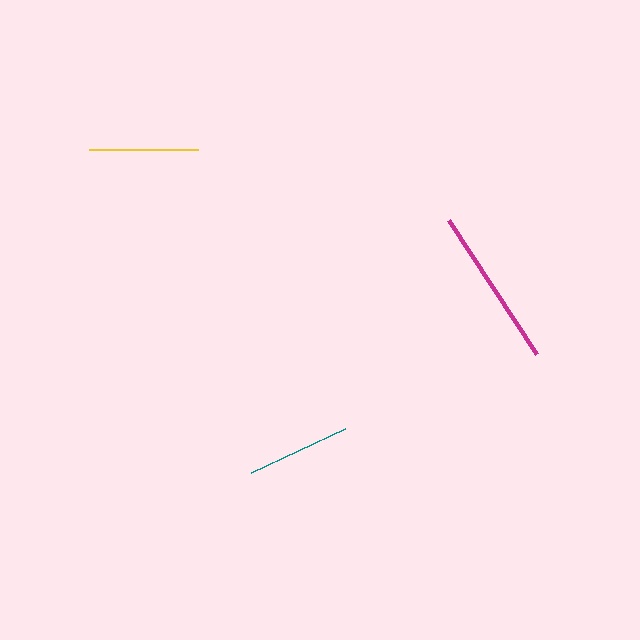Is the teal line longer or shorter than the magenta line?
The magenta line is longer than the teal line.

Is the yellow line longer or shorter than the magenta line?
The magenta line is longer than the yellow line.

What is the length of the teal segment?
The teal segment is approximately 104 pixels long.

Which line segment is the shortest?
The teal line is the shortest at approximately 104 pixels.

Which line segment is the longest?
The magenta line is the longest at approximately 160 pixels.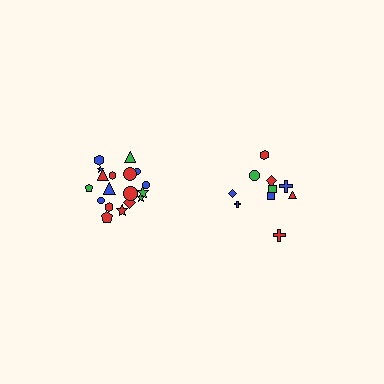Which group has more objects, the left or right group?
The left group.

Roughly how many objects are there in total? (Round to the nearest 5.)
Roughly 30 objects in total.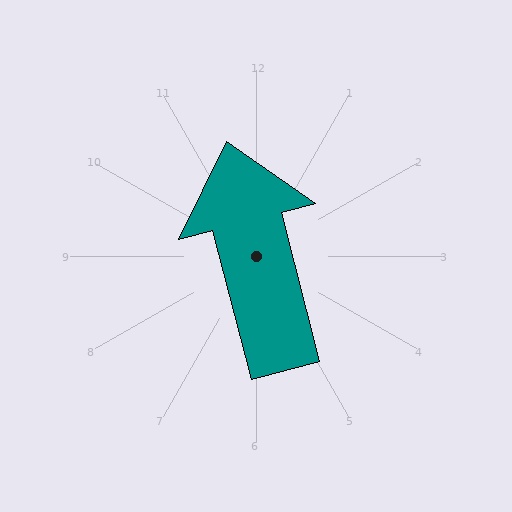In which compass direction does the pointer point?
North.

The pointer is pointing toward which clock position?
Roughly 12 o'clock.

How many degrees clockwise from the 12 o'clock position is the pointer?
Approximately 346 degrees.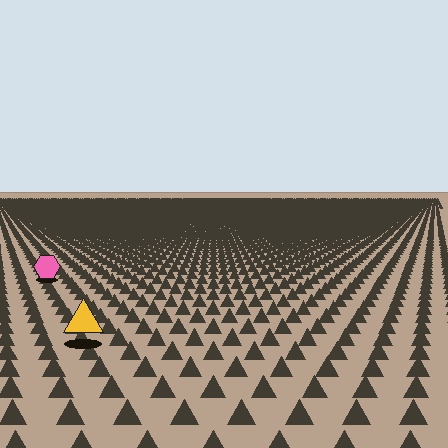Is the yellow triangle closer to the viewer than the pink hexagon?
Yes. The yellow triangle is closer — you can tell from the texture gradient: the ground texture is coarser near it.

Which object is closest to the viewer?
The yellow triangle is closest. The texture marks near it are larger and more spread out.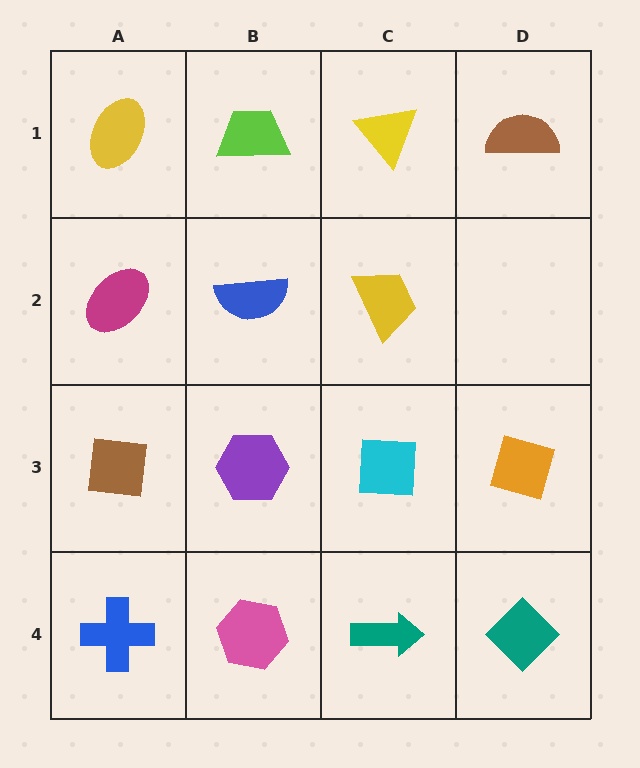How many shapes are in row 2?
3 shapes.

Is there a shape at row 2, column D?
No, that cell is empty.